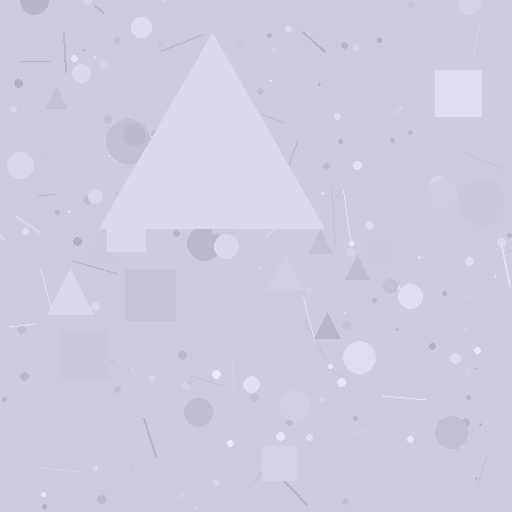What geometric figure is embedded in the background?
A triangle is embedded in the background.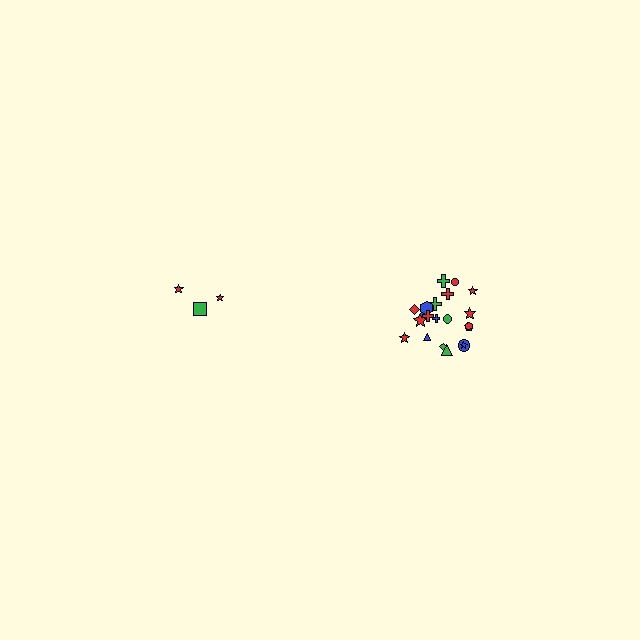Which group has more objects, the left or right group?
The right group.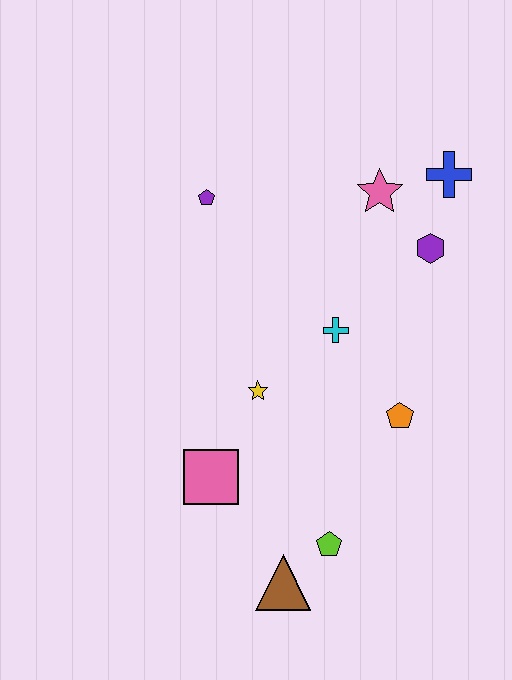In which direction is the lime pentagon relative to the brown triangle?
The lime pentagon is to the right of the brown triangle.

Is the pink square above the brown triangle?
Yes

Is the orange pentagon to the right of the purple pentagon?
Yes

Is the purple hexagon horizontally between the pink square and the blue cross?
Yes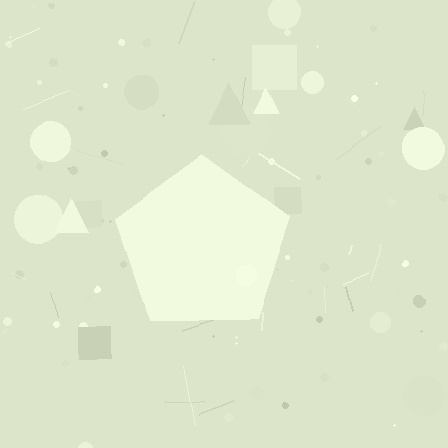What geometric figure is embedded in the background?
A pentagon is embedded in the background.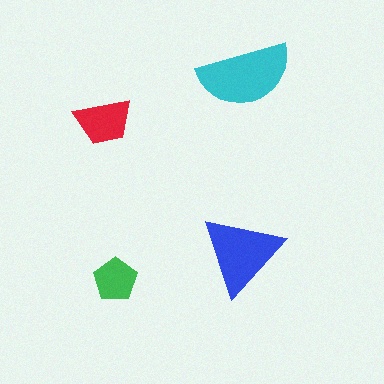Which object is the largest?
The cyan semicircle.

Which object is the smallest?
The green pentagon.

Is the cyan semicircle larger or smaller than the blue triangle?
Larger.